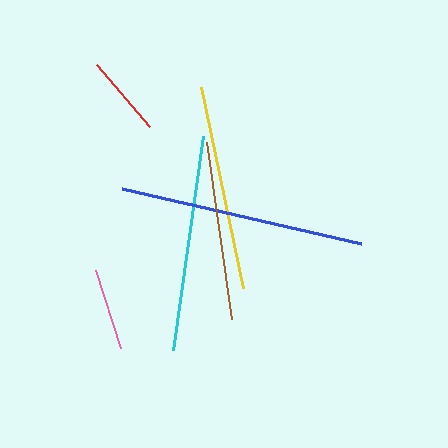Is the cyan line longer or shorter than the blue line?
The blue line is longer than the cyan line.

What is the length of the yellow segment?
The yellow segment is approximately 206 pixels long.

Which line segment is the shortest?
The red line is the shortest at approximately 81 pixels.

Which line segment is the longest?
The blue line is the longest at approximately 245 pixels.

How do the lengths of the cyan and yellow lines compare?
The cyan and yellow lines are approximately the same length.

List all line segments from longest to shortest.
From longest to shortest: blue, cyan, yellow, brown, pink, red.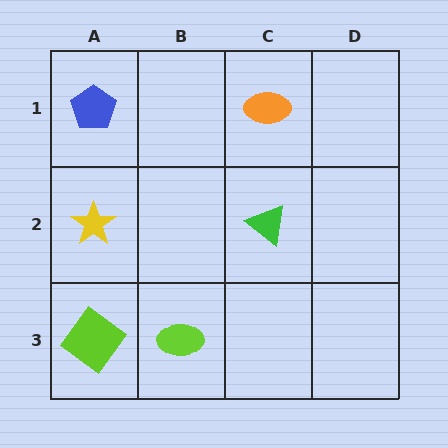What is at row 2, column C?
A green triangle.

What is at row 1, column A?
A blue pentagon.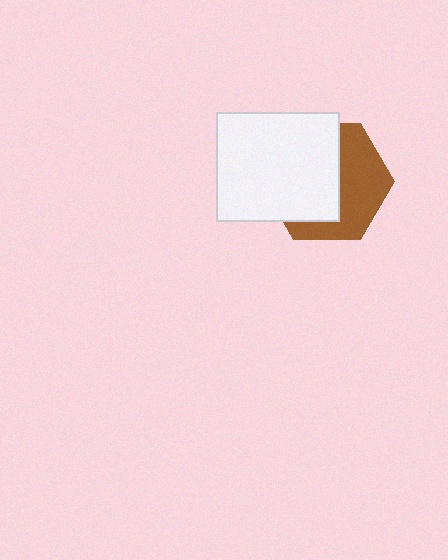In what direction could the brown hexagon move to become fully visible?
The brown hexagon could move right. That would shift it out from behind the white rectangle entirely.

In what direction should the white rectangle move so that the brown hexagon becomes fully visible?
The white rectangle should move left. That is the shortest direction to clear the overlap and leave the brown hexagon fully visible.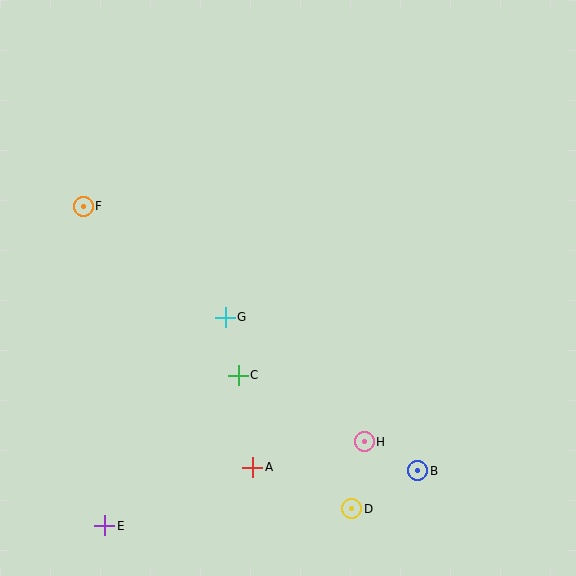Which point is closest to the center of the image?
Point G at (225, 317) is closest to the center.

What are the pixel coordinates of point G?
Point G is at (225, 317).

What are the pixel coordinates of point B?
Point B is at (418, 471).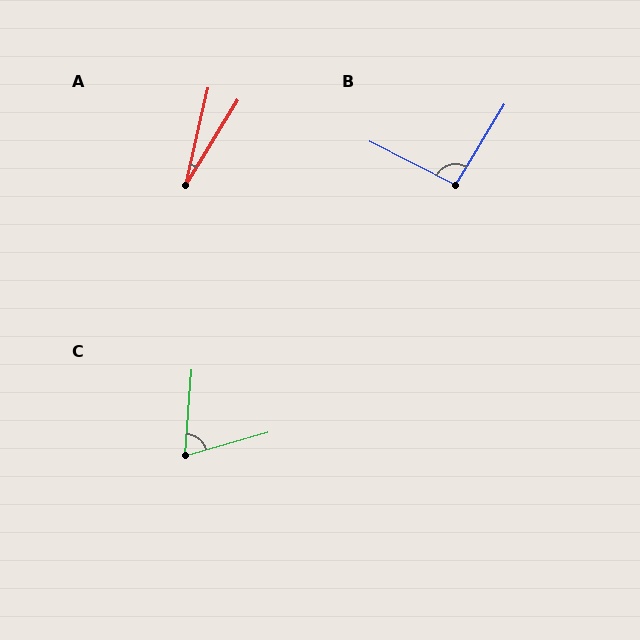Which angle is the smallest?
A, at approximately 19 degrees.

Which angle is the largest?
B, at approximately 94 degrees.